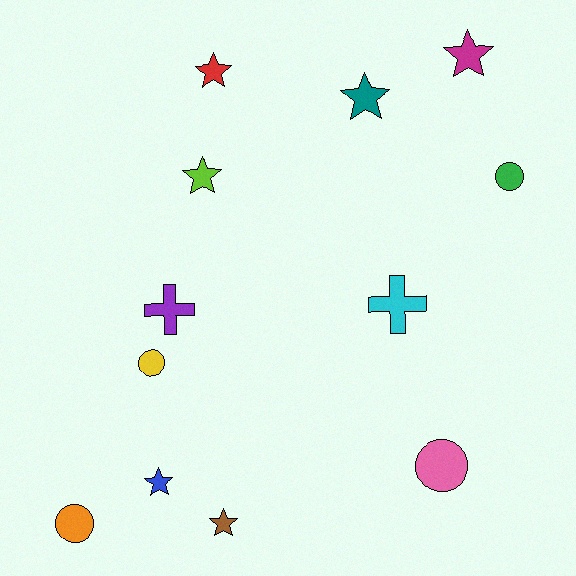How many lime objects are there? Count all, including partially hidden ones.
There is 1 lime object.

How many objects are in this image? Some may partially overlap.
There are 12 objects.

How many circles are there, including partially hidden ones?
There are 4 circles.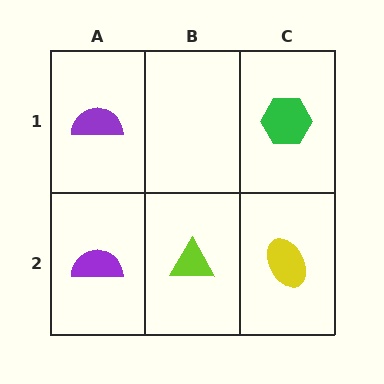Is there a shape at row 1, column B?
No, that cell is empty.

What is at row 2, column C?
A yellow ellipse.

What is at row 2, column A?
A purple semicircle.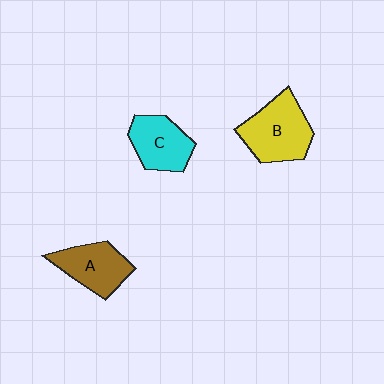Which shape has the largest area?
Shape B (yellow).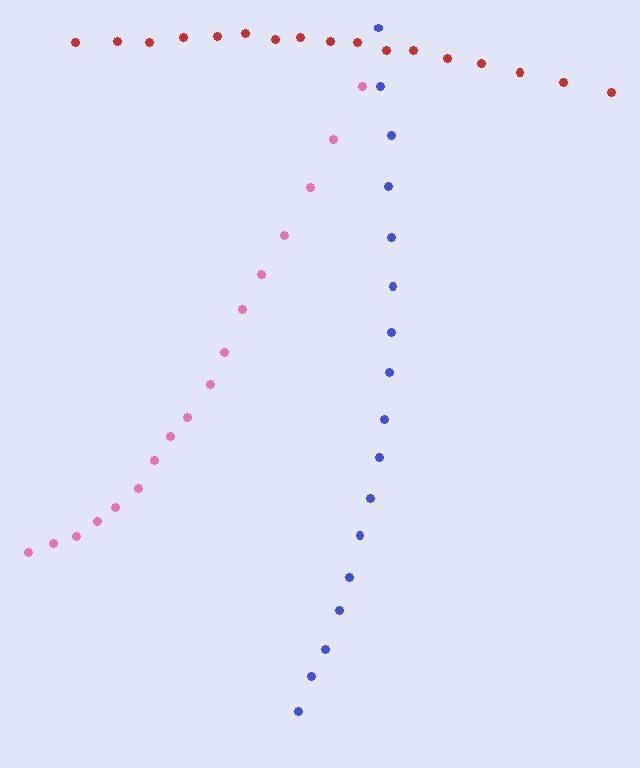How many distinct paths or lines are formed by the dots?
There are 3 distinct paths.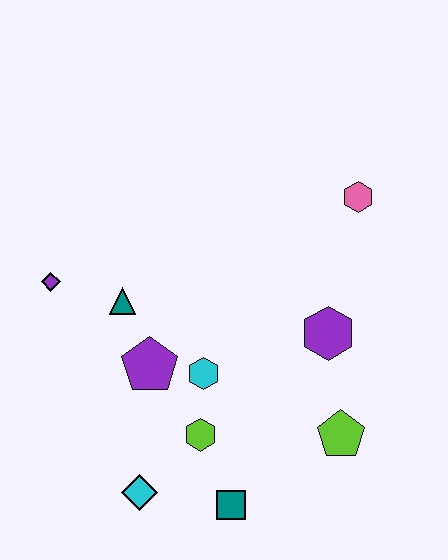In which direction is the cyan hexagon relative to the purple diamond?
The cyan hexagon is to the right of the purple diamond.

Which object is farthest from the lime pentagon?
The purple diamond is farthest from the lime pentagon.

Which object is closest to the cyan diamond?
The lime hexagon is closest to the cyan diamond.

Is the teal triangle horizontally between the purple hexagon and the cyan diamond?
No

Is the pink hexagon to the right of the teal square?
Yes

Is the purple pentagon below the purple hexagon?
Yes